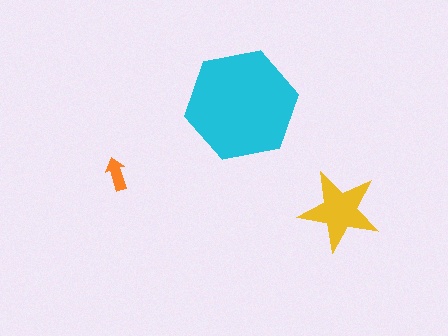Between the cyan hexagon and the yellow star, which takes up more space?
The cyan hexagon.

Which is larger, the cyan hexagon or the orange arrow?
The cyan hexagon.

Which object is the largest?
The cyan hexagon.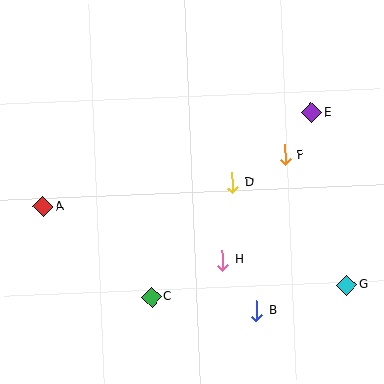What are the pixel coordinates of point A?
Point A is at (43, 207).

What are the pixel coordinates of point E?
Point E is at (312, 113).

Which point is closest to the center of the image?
Point D at (232, 183) is closest to the center.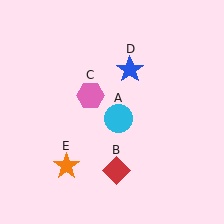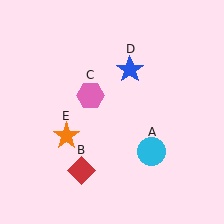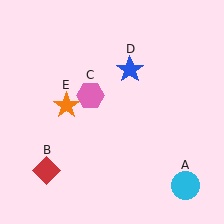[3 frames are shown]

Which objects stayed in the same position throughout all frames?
Pink hexagon (object C) and blue star (object D) remained stationary.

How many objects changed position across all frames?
3 objects changed position: cyan circle (object A), red diamond (object B), orange star (object E).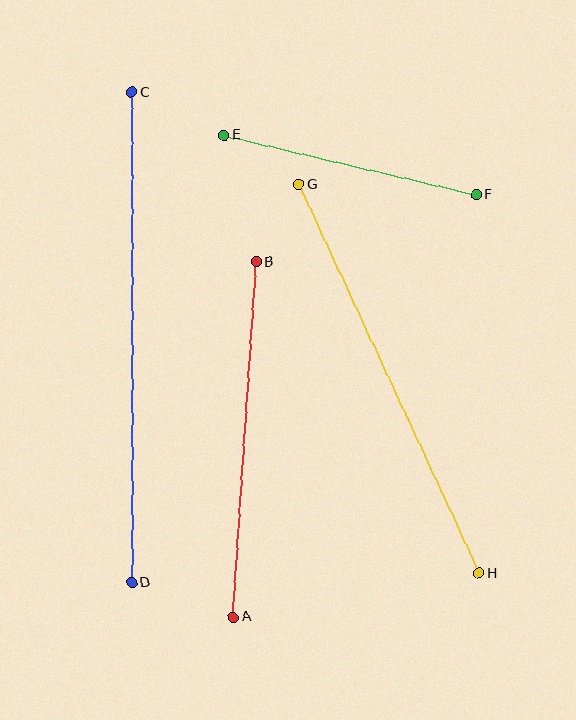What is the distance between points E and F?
The distance is approximately 259 pixels.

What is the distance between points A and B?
The distance is approximately 356 pixels.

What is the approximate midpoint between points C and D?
The midpoint is at approximately (132, 338) pixels.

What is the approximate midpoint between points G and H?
The midpoint is at approximately (389, 379) pixels.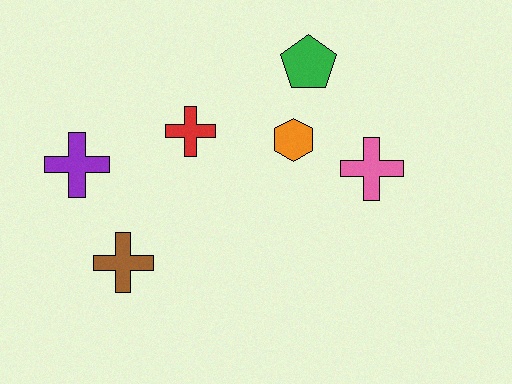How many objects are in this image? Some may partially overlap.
There are 6 objects.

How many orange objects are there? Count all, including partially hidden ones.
There is 1 orange object.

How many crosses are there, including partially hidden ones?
There are 4 crosses.